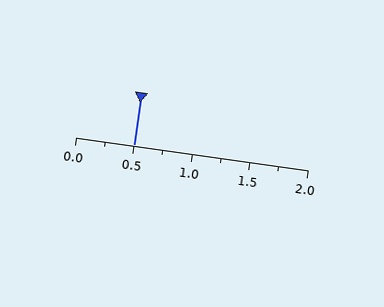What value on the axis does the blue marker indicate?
The marker indicates approximately 0.5.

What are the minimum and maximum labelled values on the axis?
The axis runs from 0.0 to 2.0.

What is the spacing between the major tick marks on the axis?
The major ticks are spaced 0.5 apart.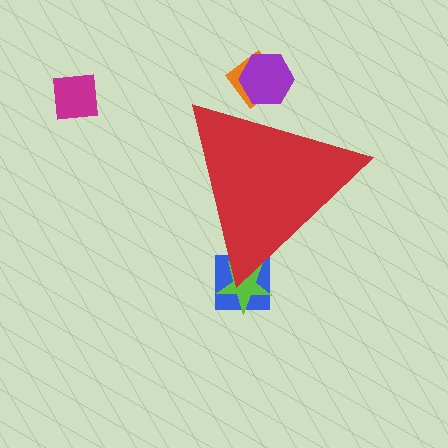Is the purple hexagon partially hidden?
Yes, the purple hexagon is partially hidden behind the red triangle.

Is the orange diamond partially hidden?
Yes, the orange diamond is partially hidden behind the red triangle.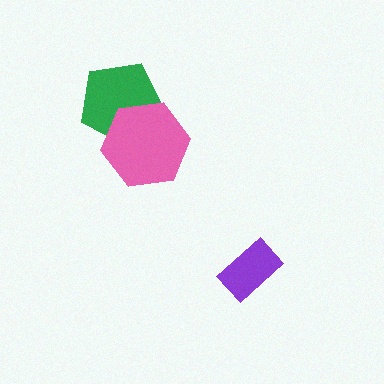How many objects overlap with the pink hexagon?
1 object overlaps with the pink hexagon.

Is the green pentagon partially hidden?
Yes, it is partially covered by another shape.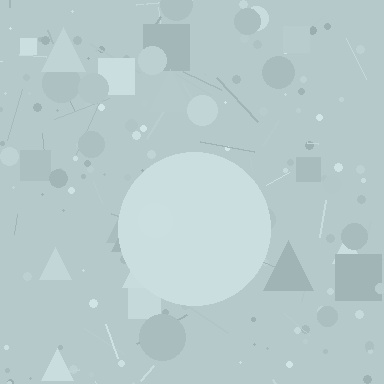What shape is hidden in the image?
A circle is hidden in the image.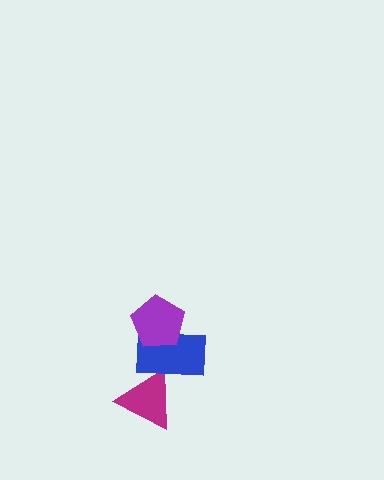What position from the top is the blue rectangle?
The blue rectangle is 2nd from the top.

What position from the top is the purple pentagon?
The purple pentagon is 1st from the top.